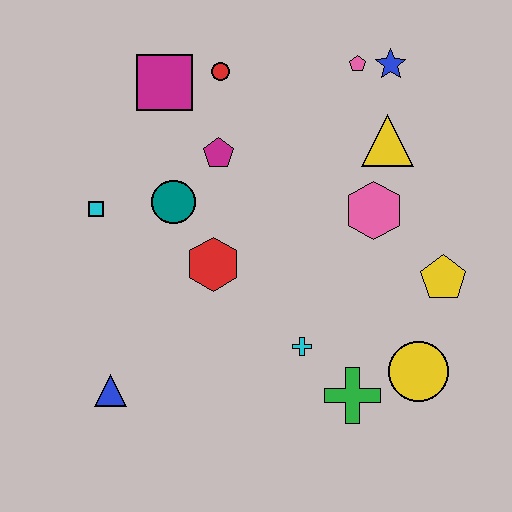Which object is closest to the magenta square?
The red circle is closest to the magenta square.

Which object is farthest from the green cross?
The magenta square is farthest from the green cross.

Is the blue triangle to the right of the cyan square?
Yes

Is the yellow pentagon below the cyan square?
Yes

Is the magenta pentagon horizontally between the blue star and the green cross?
No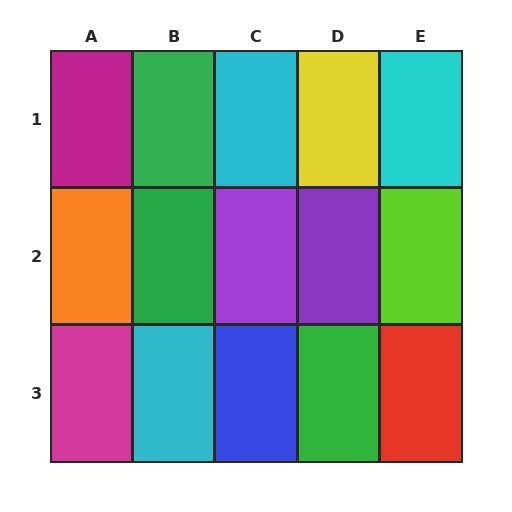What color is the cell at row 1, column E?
Cyan.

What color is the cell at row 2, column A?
Orange.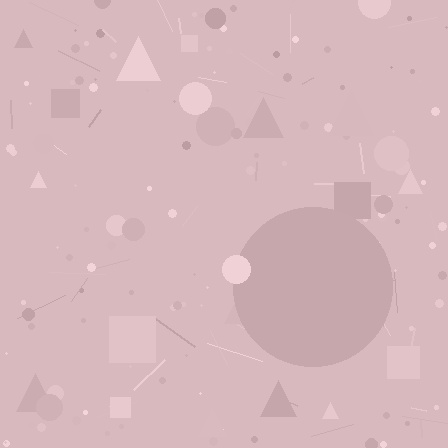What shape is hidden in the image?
A circle is hidden in the image.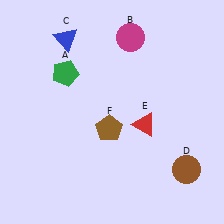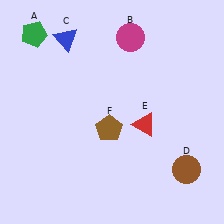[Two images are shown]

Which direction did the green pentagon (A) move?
The green pentagon (A) moved up.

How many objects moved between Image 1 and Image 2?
1 object moved between the two images.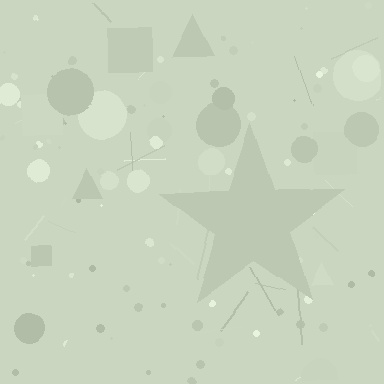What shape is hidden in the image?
A star is hidden in the image.